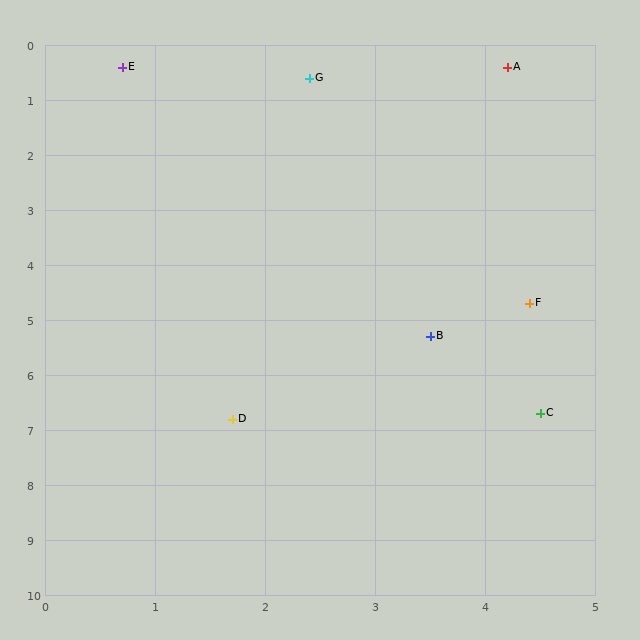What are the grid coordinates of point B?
Point B is at approximately (3.5, 5.3).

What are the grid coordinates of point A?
Point A is at approximately (4.2, 0.4).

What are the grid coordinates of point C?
Point C is at approximately (4.5, 6.7).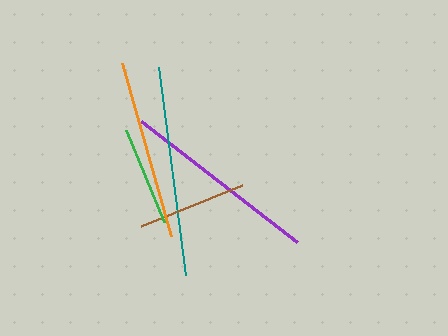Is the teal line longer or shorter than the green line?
The teal line is longer than the green line.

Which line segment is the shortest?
The green line is the shortest at approximately 100 pixels.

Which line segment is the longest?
The teal line is the longest at approximately 210 pixels.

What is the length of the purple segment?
The purple segment is approximately 197 pixels long.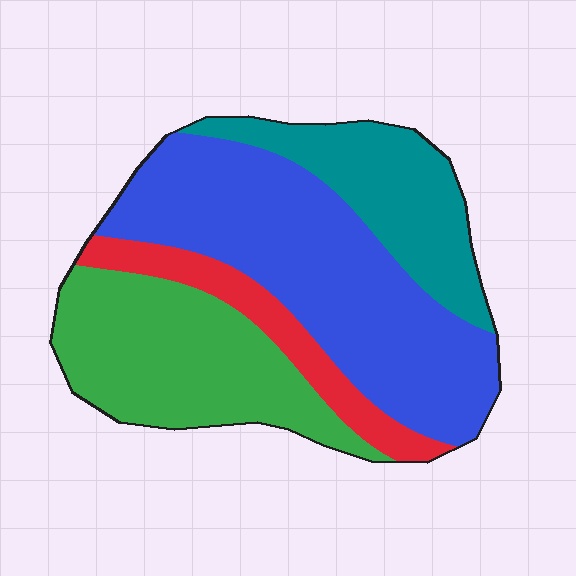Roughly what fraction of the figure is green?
Green covers about 25% of the figure.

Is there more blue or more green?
Blue.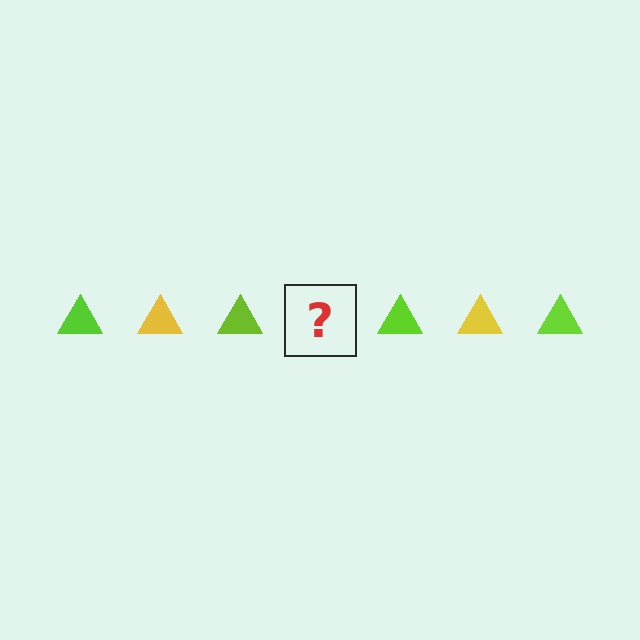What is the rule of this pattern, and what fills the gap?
The rule is that the pattern cycles through lime, yellow triangles. The gap should be filled with a yellow triangle.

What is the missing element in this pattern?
The missing element is a yellow triangle.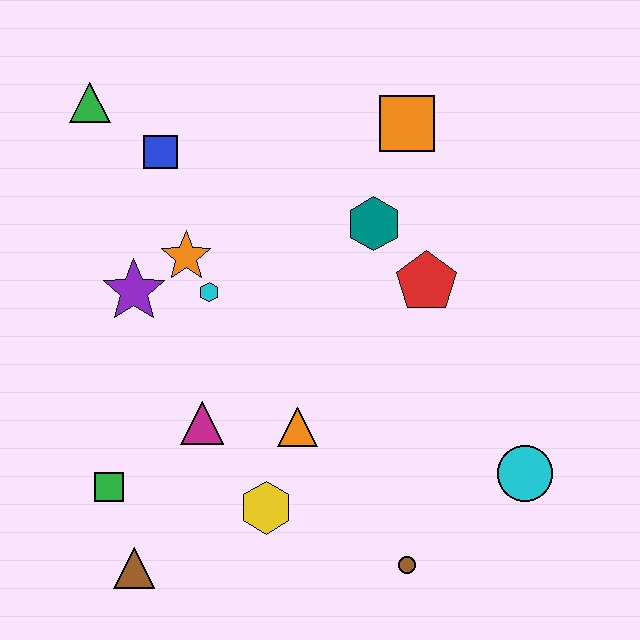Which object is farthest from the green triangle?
The cyan circle is farthest from the green triangle.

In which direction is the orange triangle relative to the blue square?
The orange triangle is below the blue square.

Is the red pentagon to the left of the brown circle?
No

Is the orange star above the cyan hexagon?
Yes